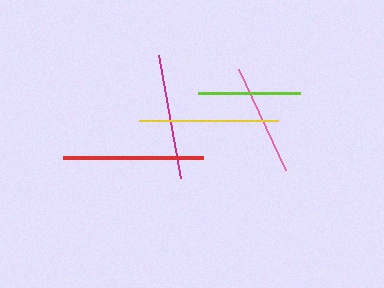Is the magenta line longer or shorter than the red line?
The red line is longer than the magenta line.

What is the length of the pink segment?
The pink segment is approximately 111 pixels long.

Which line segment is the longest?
The red line is the longest at approximately 140 pixels.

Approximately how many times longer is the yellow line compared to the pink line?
The yellow line is approximately 1.2 times the length of the pink line.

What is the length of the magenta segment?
The magenta segment is approximately 124 pixels long.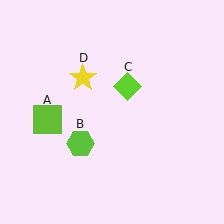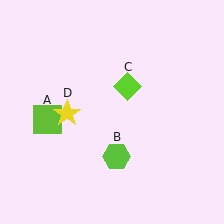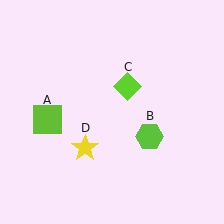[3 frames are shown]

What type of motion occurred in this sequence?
The lime hexagon (object B), yellow star (object D) rotated counterclockwise around the center of the scene.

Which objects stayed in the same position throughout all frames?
Lime square (object A) and lime diamond (object C) remained stationary.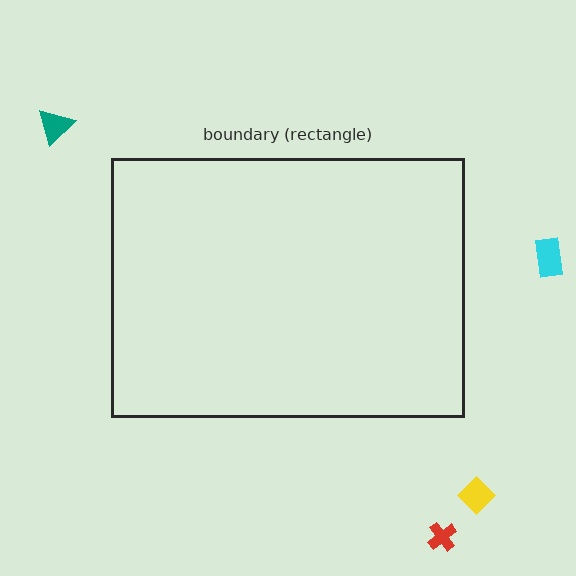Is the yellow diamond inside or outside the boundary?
Outside.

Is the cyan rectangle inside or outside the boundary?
Outside.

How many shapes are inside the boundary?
0 inside, 4 outside.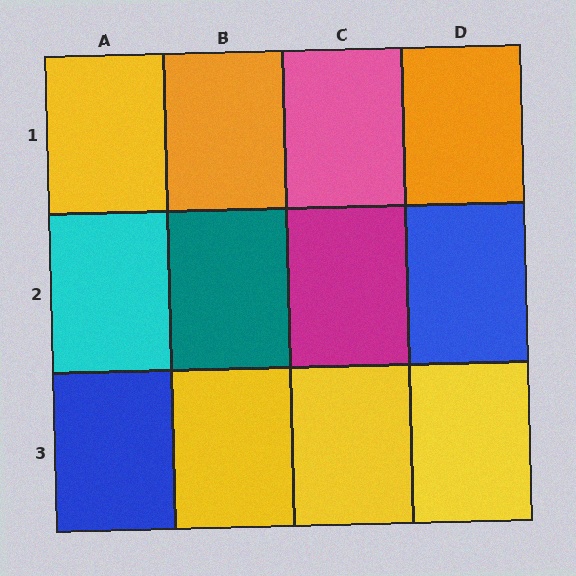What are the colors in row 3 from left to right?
Blue, yellow, yellow, yellow.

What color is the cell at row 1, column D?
Orange.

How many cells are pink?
1 cell is pink.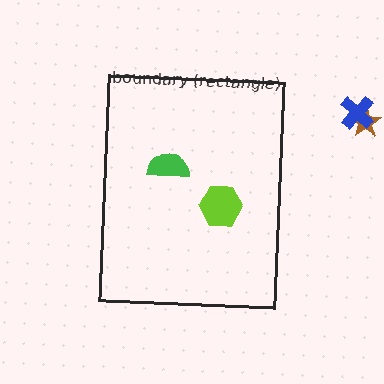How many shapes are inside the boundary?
2 inside, 2 outside.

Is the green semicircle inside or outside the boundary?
Inside.